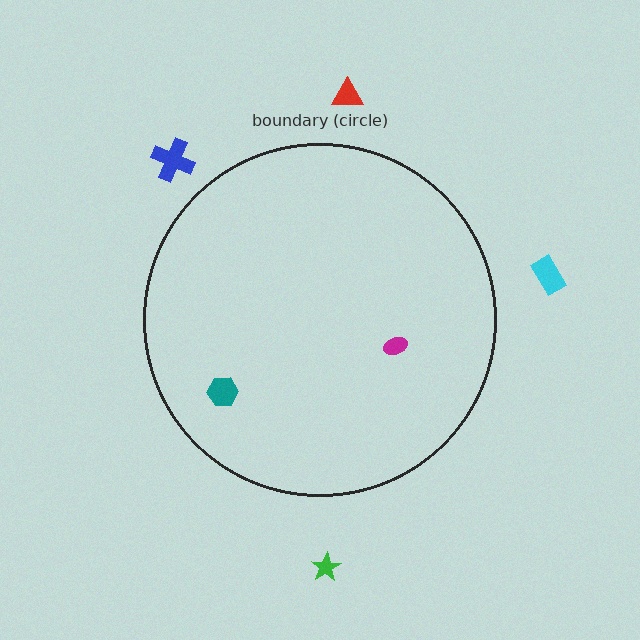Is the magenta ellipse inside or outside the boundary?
Inside.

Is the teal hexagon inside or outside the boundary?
Inside.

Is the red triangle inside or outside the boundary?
Outside.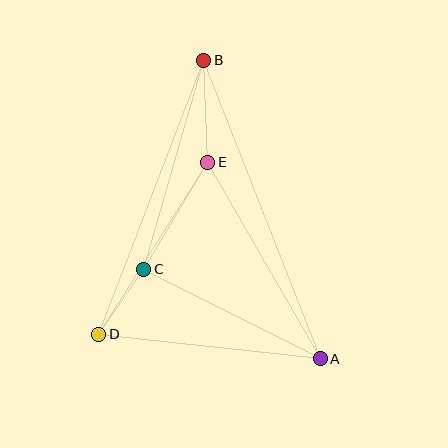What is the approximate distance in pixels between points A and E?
The distance between A and E is approximately 227 pixels.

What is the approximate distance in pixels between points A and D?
The distance between A and D is approximately 223 pixels.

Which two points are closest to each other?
Points C and D are closest to each other.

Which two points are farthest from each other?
Points A and B are farthest from each other.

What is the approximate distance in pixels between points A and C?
The distance between A and C is approximately 198 pixels.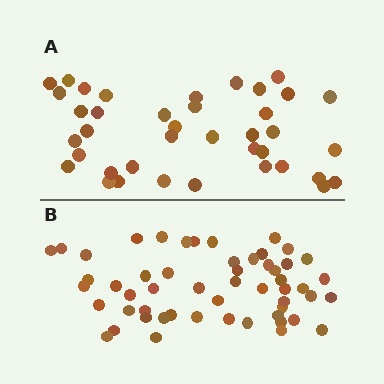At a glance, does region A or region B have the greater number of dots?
Region B (the bottom region) has more dots.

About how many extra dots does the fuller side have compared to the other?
Region B has approximately 15 more dots than region A.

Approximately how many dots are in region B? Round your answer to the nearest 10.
About 50 dots. (The exact count is 54, which rounds to 50.)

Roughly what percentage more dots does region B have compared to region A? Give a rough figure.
About 40% more.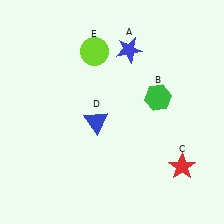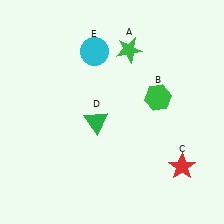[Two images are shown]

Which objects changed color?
A changed from blue to green. D changed from blue to green. E changed from lime to cyan.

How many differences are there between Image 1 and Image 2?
There are 3 differences between the two images.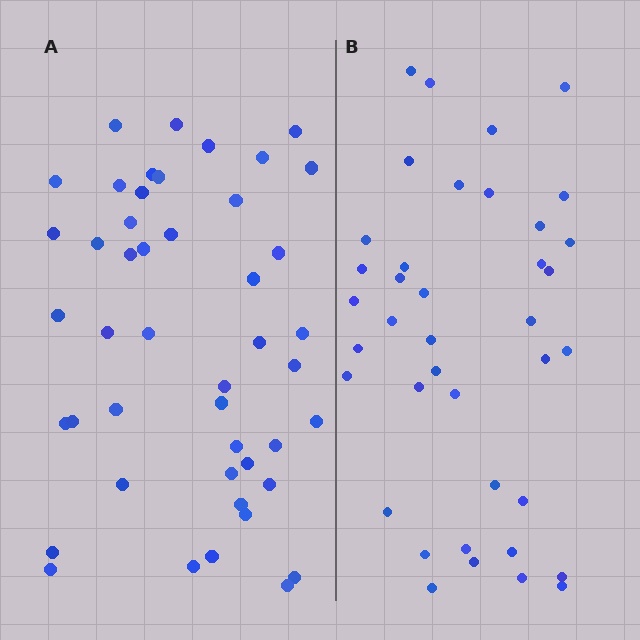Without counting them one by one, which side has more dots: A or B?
Region A (the left region) has more dots.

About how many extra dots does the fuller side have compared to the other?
Region A has roughly 8 or so more dots than region B.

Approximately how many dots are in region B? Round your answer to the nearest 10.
About 40 dots. (The exact count is 39, which rounds to 40.)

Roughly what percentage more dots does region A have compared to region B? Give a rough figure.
About 20% more.